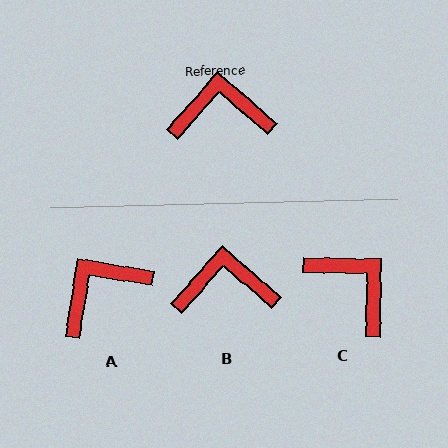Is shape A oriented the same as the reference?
No, it is off by about 32 degrees.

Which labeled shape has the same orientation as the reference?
B.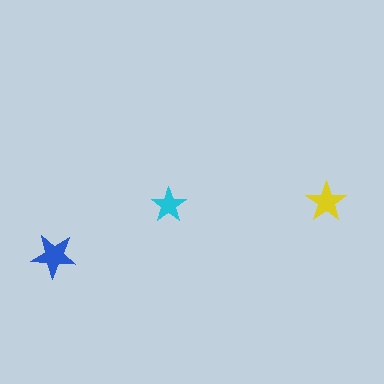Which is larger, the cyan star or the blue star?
The blue one.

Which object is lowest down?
The blue star is bottommost.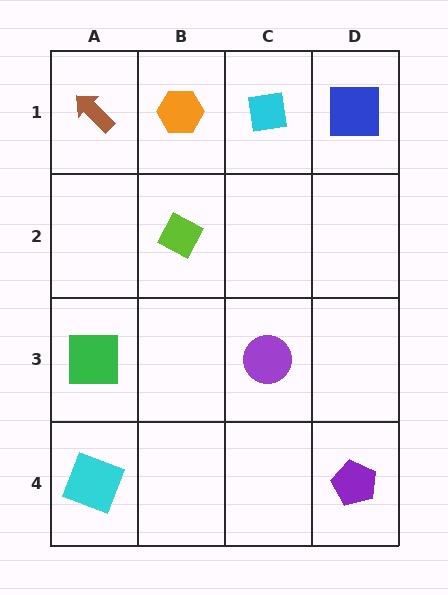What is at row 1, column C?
A cyan square.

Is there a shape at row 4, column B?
No, that cell is empty.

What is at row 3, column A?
A green square.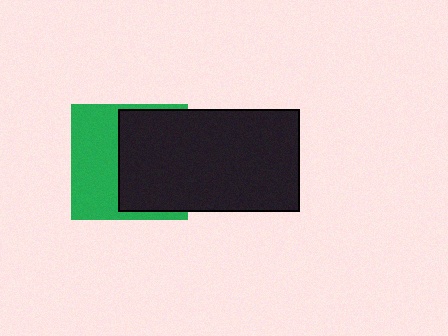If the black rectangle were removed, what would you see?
You would see the complete green square.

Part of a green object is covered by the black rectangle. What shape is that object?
It is a square.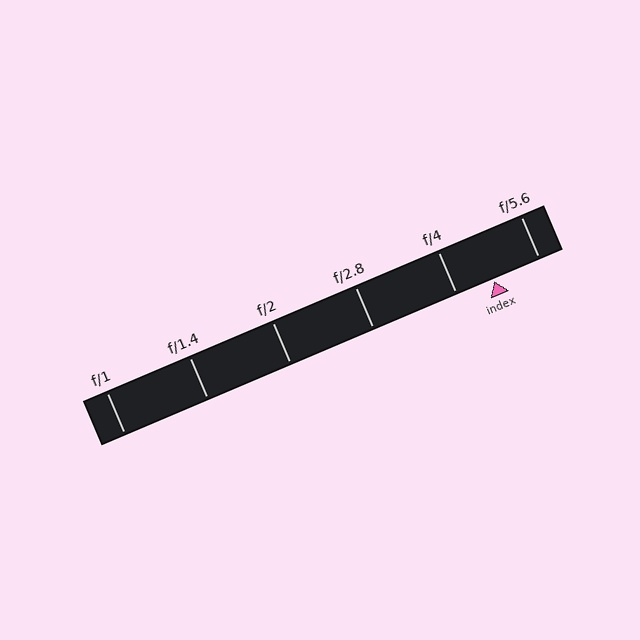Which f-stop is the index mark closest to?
The index mark is closest to f/4.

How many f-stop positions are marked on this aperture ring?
There are 6 f-stop positions marked.